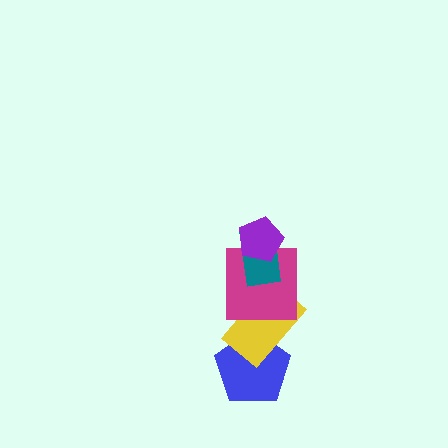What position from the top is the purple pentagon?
The purple pentagon is 1st from the top.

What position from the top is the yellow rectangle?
The yellow rectangle is 4th from the top.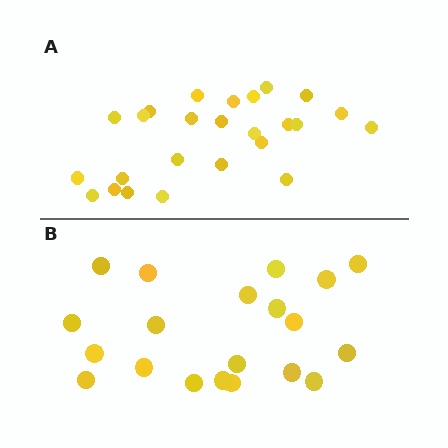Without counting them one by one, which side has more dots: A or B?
Region A (the top region) has more dots.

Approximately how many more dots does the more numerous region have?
Region A has about 5 more dots than region B.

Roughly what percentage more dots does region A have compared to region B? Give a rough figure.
About 25% more.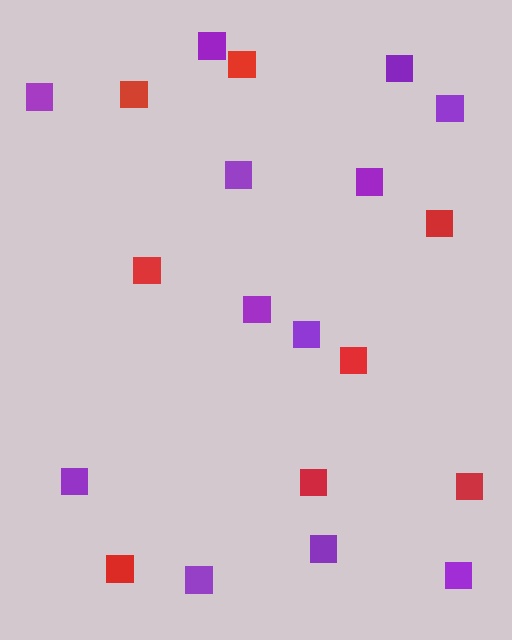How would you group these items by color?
There are 2 groups: one group of red squares (8) and one group of purple squares (12).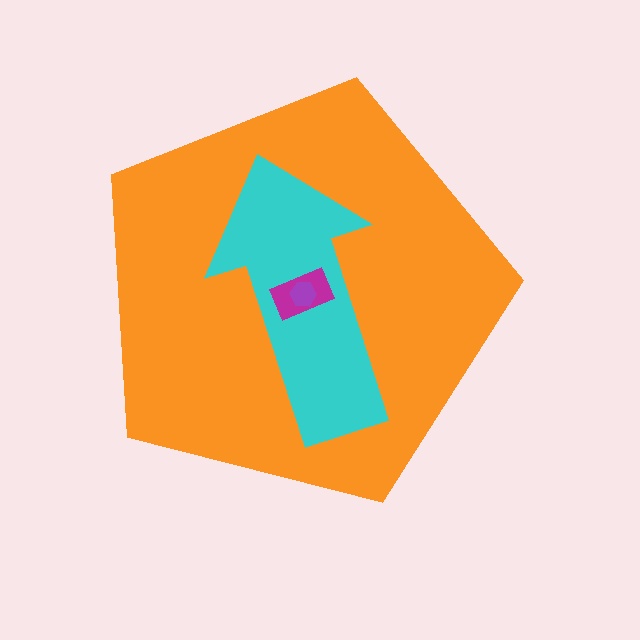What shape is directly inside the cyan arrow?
The magenta rectangle.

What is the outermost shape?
The orange pentagon.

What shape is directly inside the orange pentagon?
The cyan arrow.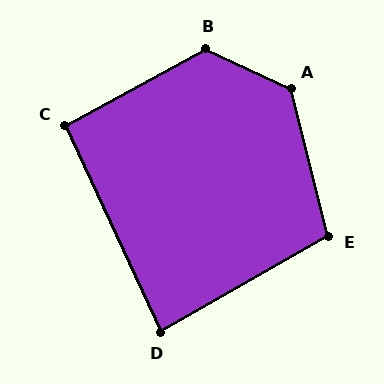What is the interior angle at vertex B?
Approximately 127 degrees (obtuse).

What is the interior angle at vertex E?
Approximately 106 degrees (obtuse).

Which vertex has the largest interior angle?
A, at approximately 129 degrees.